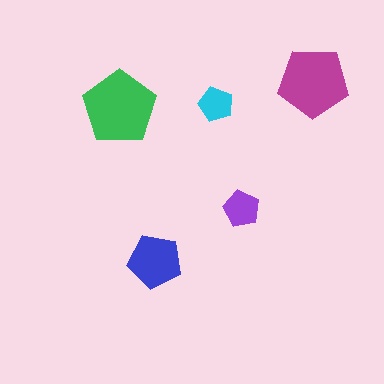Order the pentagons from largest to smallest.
the green one, the magenta one, the blue one, the purple one, the cyan one.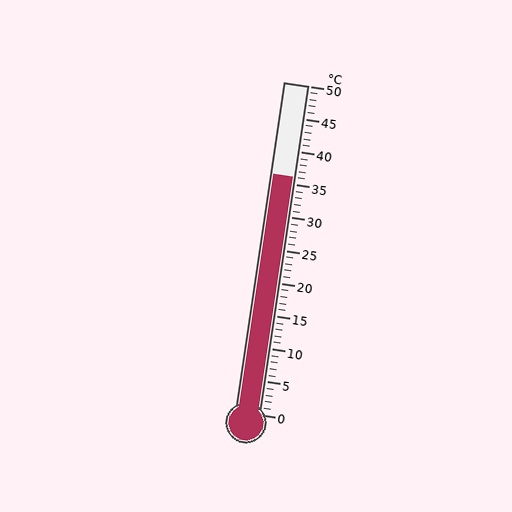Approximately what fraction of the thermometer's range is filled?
The thermometer is filled to approximately 70% of its range.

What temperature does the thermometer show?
The thermometer shows approximately 36°C.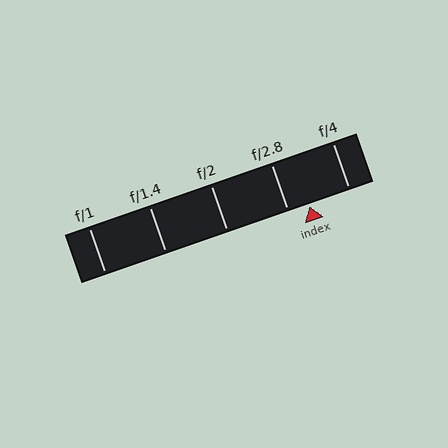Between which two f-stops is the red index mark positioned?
The index mark is between f/2.8 and f/4.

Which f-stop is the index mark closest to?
The index mark is closest to f/2.8.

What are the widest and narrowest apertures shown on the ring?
The widest aperture shown is f/1 and the narrowest is f/4.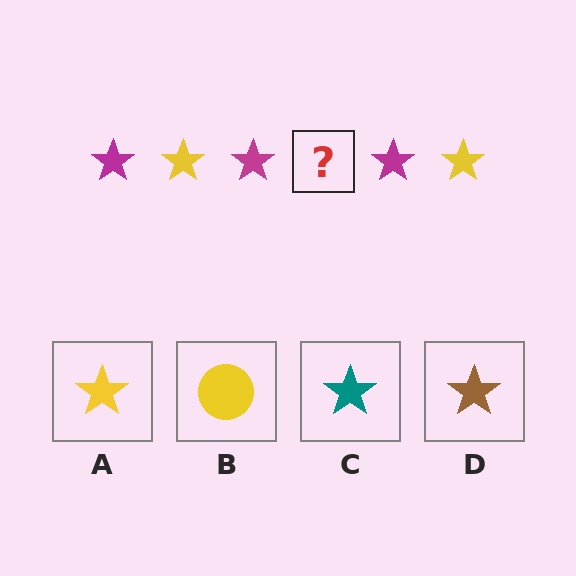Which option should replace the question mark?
Option A.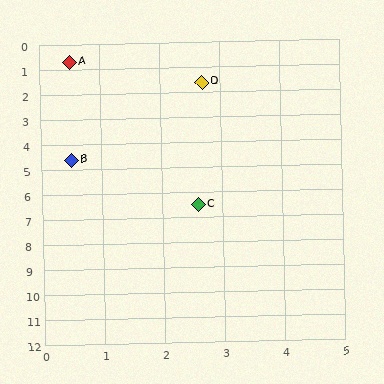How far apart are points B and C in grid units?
Points B and C are about 2.8 grid units apart.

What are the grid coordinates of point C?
Point C is at approximately (2.6, 6.5).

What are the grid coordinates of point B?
Point B is at approximately (0.5, 4.6).